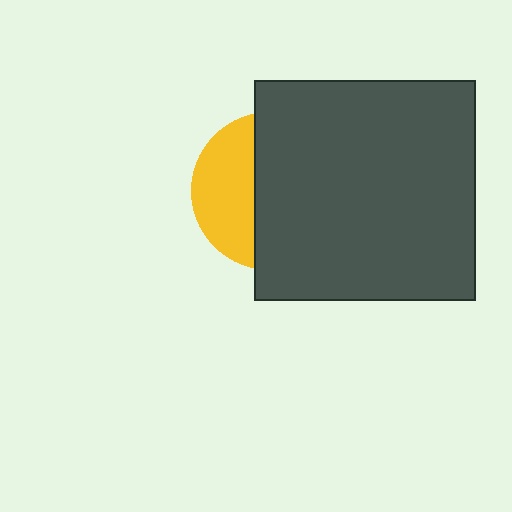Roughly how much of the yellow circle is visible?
A small part of it is visible (roughly 37%).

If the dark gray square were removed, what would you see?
You would see the complete yellow circle.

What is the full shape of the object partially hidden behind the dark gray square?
The partially hidden object is a yellow circle.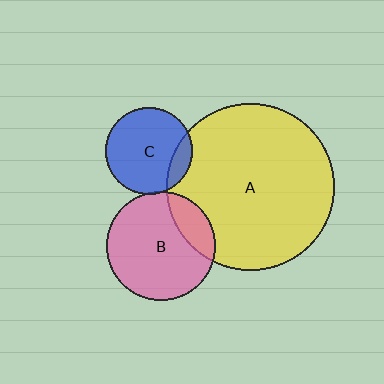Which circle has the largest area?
Circle A (yellow).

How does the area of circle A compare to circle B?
Approximately 2.4 times.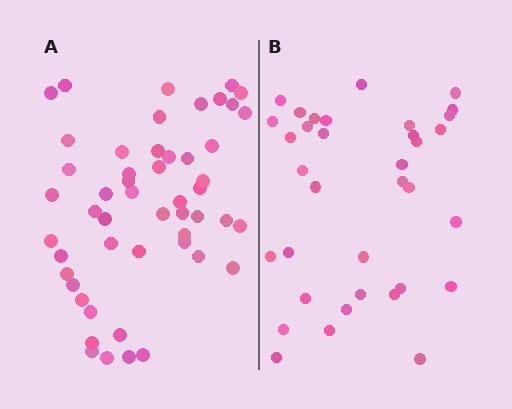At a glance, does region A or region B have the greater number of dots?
Region A (the left region) has more dots.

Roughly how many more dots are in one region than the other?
Region A has approximately 15 more dots than region B.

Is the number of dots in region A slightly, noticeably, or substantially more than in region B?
Region A has substantially more. The ratio is roughly 1.5 to 1.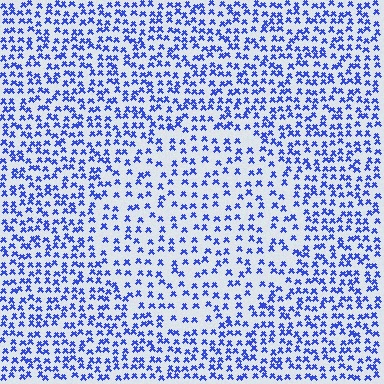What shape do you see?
I see a circle.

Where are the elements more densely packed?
The elements are more densely packed outside the circle boundary.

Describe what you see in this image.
The image contains small blue elements arranged at two different densities. A circle-shaped region is visible where the elements are less densely packed than the surrounding area.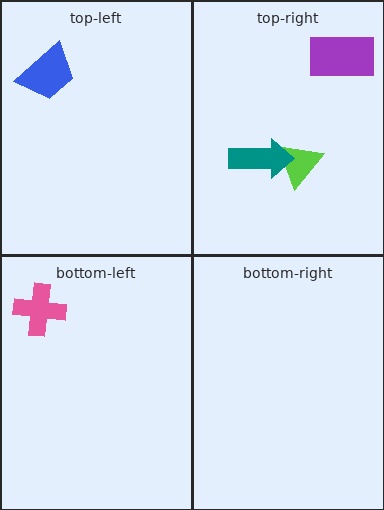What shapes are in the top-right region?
The lime triangle, the purple rectangle, the teal arrow.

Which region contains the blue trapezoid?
The top-left region.